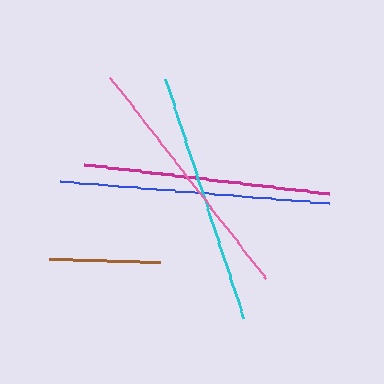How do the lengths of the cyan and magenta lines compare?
The cyan and magenta lines are approximately the same length.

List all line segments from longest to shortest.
From longest to shortest: blue, pink, cyan, magenta, brown.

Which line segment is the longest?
The blue line is the longest at approximately 269 pixels.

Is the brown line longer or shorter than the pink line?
The pink line is longer than the brown line.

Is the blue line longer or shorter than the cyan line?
The blue line is longer than the cyan line.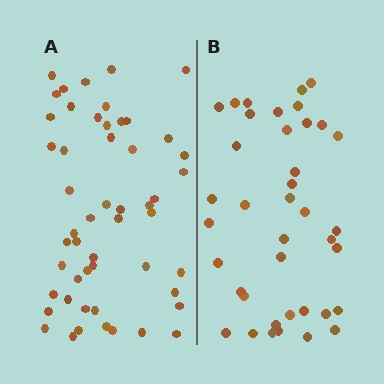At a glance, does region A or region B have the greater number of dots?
Region A (the left region) has more dots.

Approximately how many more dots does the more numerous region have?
Region A has approximately 15 more dots than region B.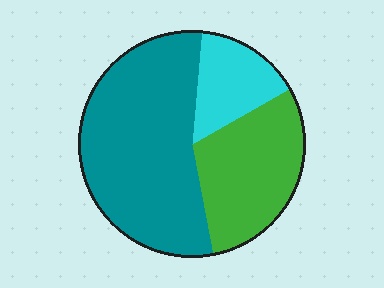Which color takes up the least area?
Cyan, at roughly 15%.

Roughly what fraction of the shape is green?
Green takes up about one third (1/3) of the shape.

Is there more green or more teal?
Teal.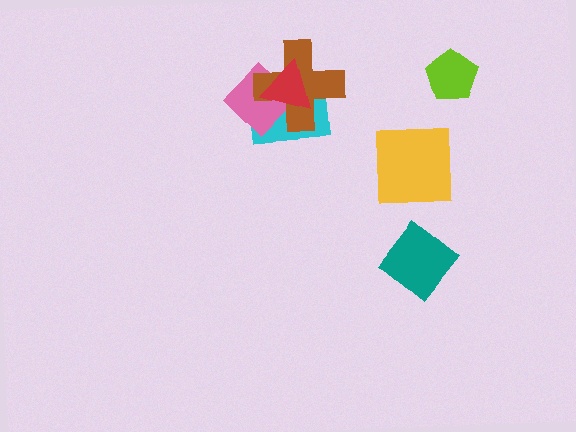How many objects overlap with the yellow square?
0 objects overlap with the yellow square.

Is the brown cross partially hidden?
Yes, it is partially covered by another shape.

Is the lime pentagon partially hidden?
No, no other shape covers it.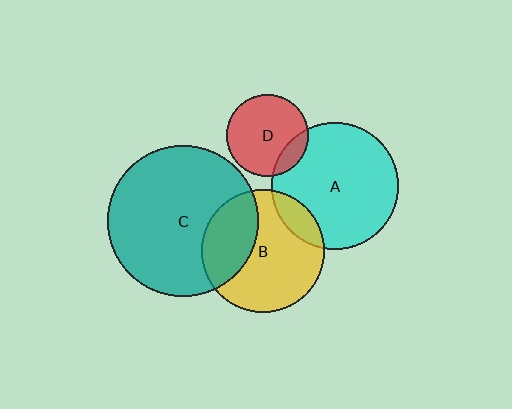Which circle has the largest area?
Circle C (teal).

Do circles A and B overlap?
Yes.